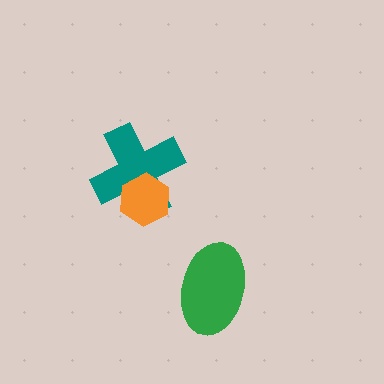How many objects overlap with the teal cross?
1 object overlaps with the teal cross.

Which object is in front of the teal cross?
The orange hexagon is in front of the teal cross.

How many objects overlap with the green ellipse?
0 objects overlap with the green ellipse.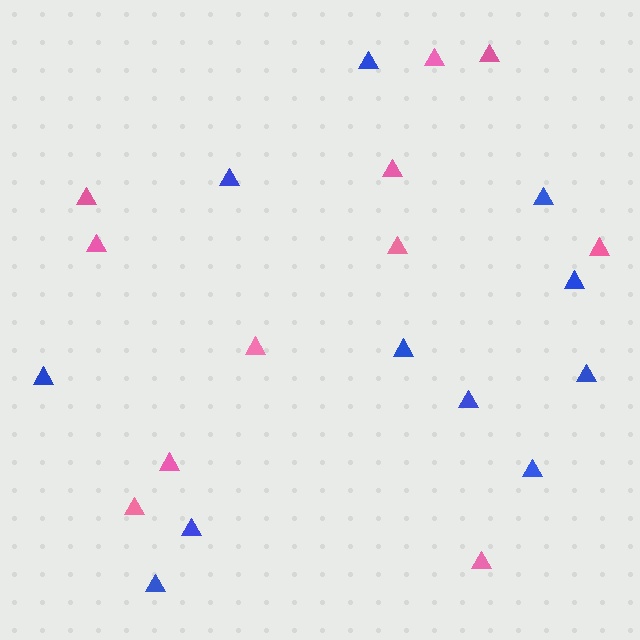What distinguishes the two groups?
There are 2 groups: one group of blue triangles (11) and one group of pink triangles (11).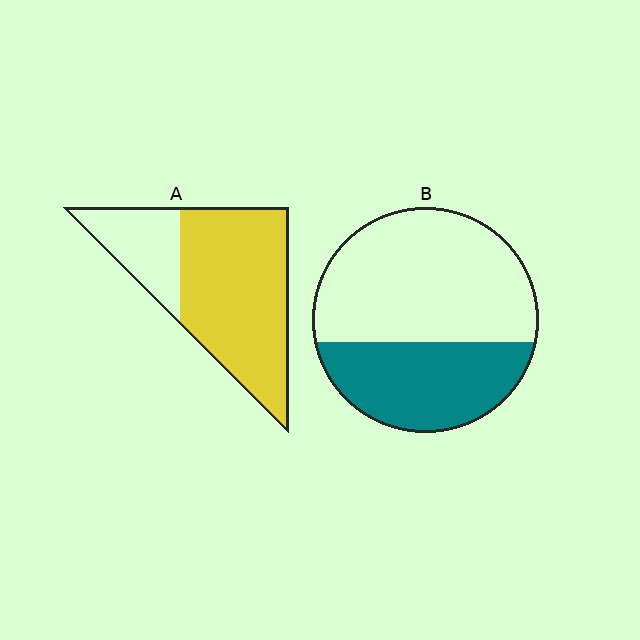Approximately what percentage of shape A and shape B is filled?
A is approximately 75% and B is approximately 40%.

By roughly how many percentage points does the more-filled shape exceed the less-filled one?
By roughly 35 percentage points (A over B).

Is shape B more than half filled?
No.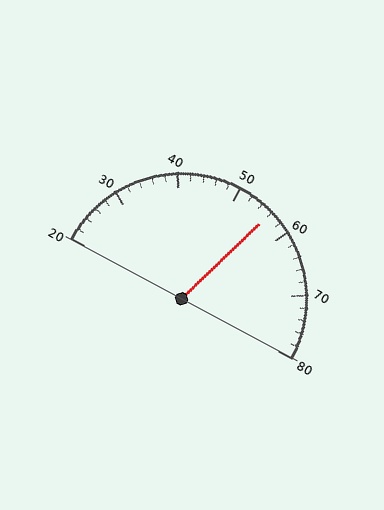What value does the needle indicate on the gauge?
The needle indicates approximately 56.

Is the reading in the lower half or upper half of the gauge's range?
The reading is in the upper half of the range (20 to 80).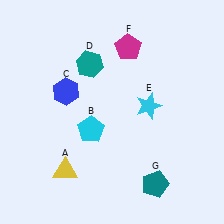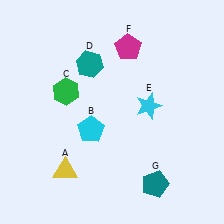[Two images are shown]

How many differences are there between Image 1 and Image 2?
There is 1 difference between the two images.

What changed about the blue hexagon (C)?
In Image 1, C is blue. In Image 2, it changed to green.